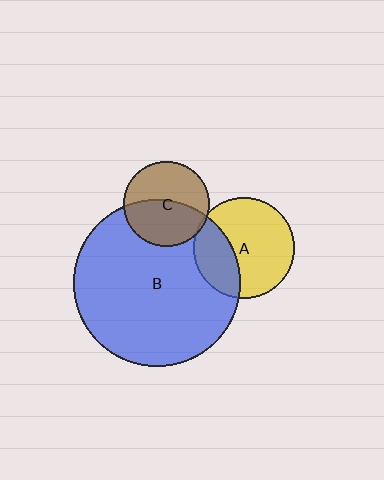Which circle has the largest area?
Circle B (blue).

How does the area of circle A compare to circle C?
Approximately 1.4 times.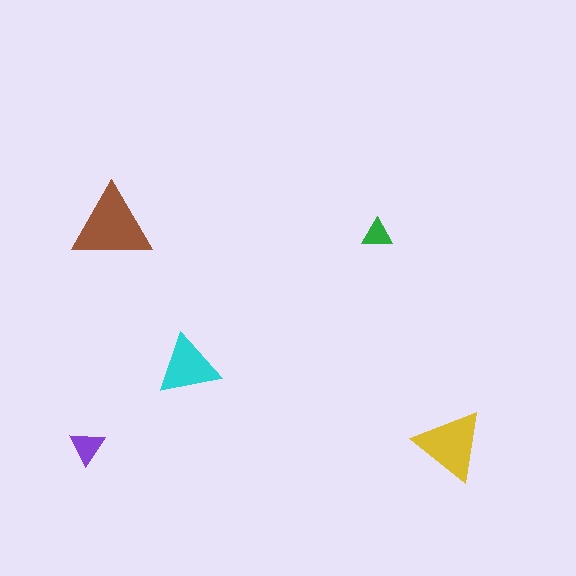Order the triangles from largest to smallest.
the brown one, the yellow one, the cyan one, the purple one, the green one.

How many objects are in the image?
There are 5 objects in the image.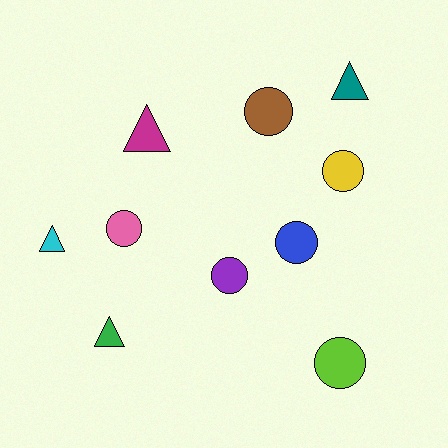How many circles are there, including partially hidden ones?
There are 6 circles.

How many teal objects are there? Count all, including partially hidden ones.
There is 1 teal object.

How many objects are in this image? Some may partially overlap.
There are 10 objects.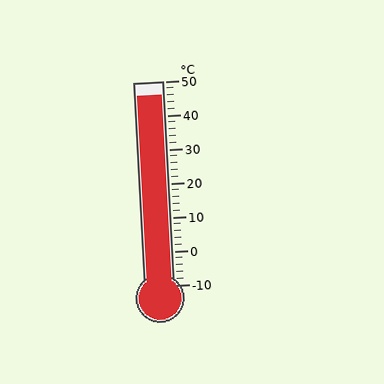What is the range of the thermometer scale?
The thermometer scale ranges from -10°C to 50°C.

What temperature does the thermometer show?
The thermometer shows approximately 46°C.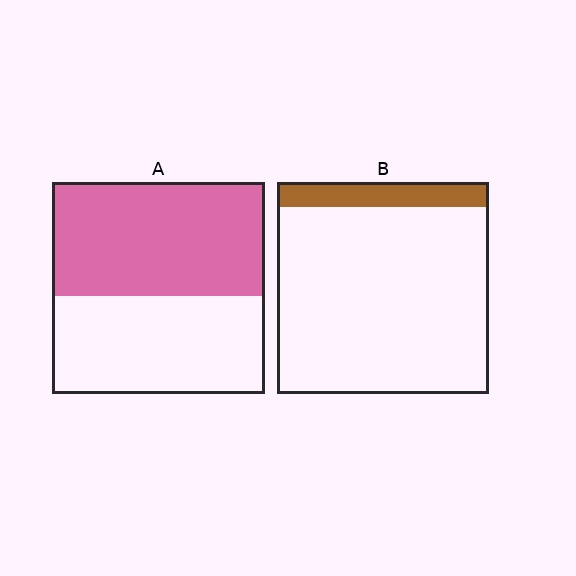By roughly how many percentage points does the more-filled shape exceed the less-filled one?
By roughly 40 percentage points (A over B).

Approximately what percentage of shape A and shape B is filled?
A is approximately 55% and B is approximately 10%.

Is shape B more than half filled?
No.